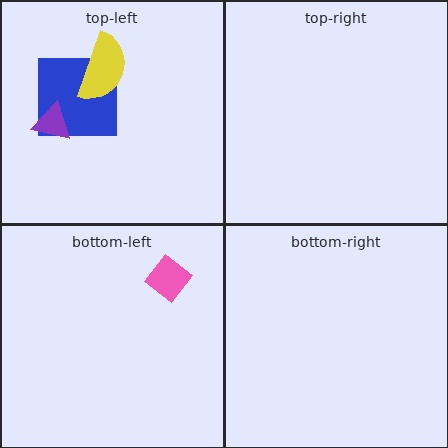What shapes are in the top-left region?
The blue square, the yellow semicircle, the purple triangle.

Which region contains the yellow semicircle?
The top-left region.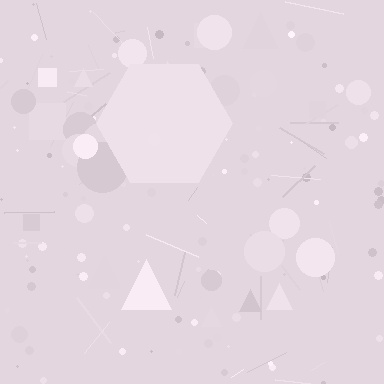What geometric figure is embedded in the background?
A hexagon is embedded in the background.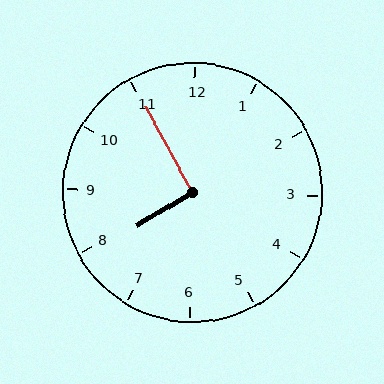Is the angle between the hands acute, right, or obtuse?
It is right.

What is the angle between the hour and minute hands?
Approximately 92 degrees.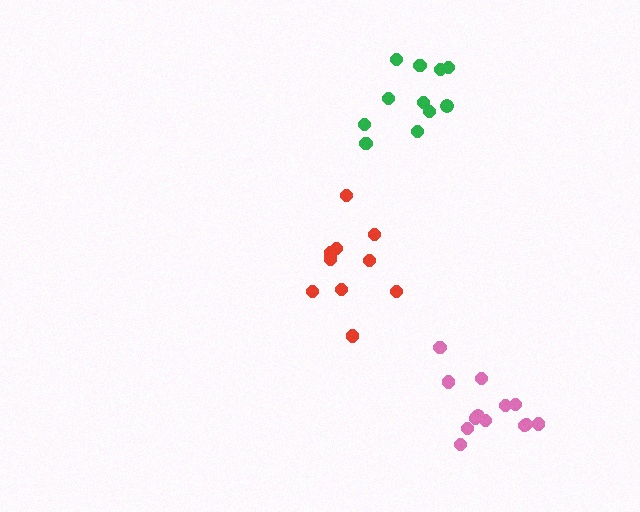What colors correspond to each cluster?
The clusters are colored: green, pink, red.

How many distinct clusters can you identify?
There are 3 distinct clusters.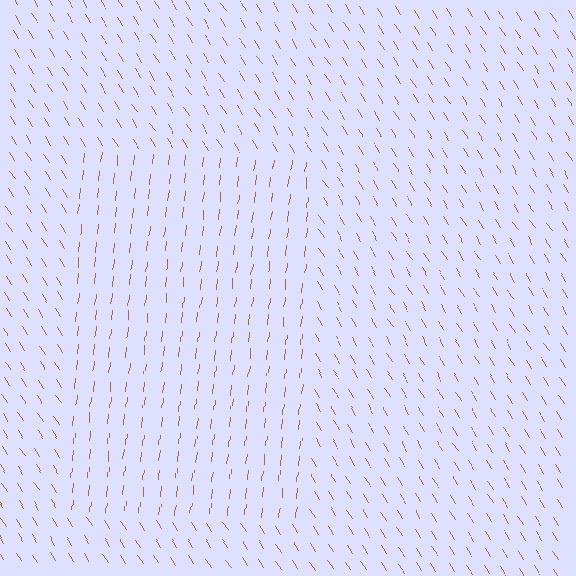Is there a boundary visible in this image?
Yes, there is a texture boundary formed by a change in line orientation.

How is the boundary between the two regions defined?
The boundary is defined purely by a change in line orientation (approximately 39 degrees difference). All lines are the same color and thickness.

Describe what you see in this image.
The image is filled with small brown line segments. A rectangle region in the image has lines oriented differently from the surrounding lines, creating a visible texture boundary.